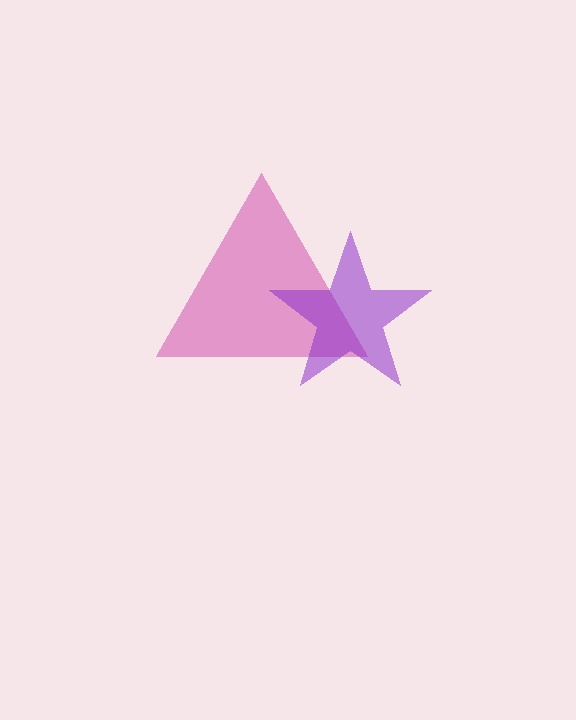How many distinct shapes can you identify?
There are 2 distinct shapes: a magenta triangle, a purple star.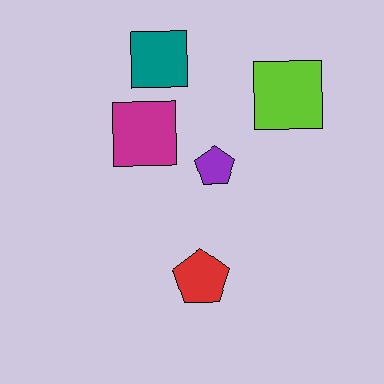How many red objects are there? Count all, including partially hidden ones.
There is 1 red object.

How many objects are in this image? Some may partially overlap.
There are 5 objects.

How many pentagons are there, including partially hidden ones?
There are 2 pentagons.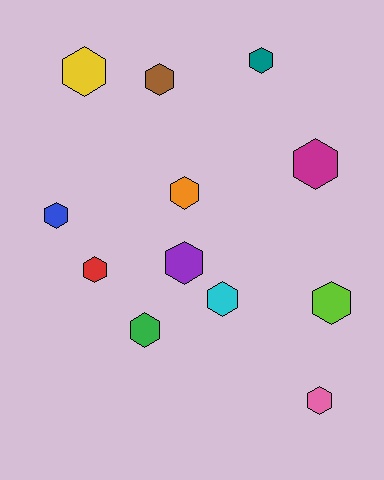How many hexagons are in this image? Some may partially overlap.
There are 12 hexagons.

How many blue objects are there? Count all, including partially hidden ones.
There is 1 blue object.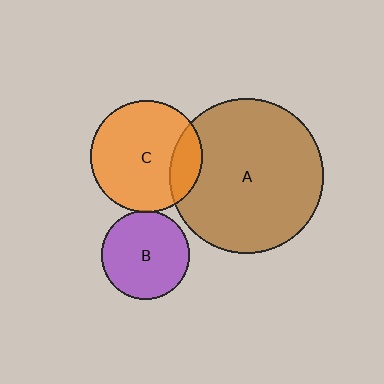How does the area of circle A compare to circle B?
Approximately 3.0 times.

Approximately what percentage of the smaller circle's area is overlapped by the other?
Approximately 20%.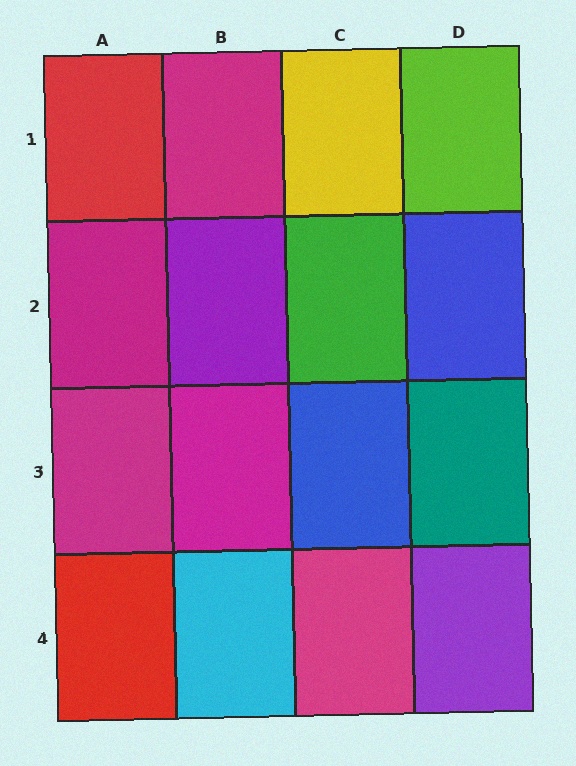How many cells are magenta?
5 cells are magenta.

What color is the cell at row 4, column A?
Red.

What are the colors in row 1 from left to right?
Red, magenta, yellow, lime.